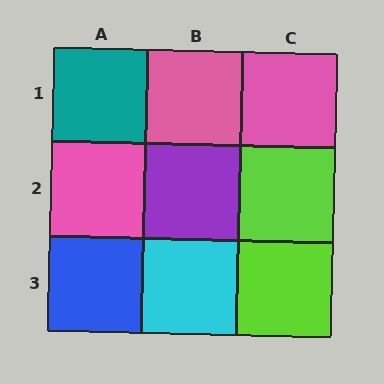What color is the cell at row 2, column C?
Lime.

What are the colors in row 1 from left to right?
Teal, pink, pink.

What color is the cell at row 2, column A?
Pink.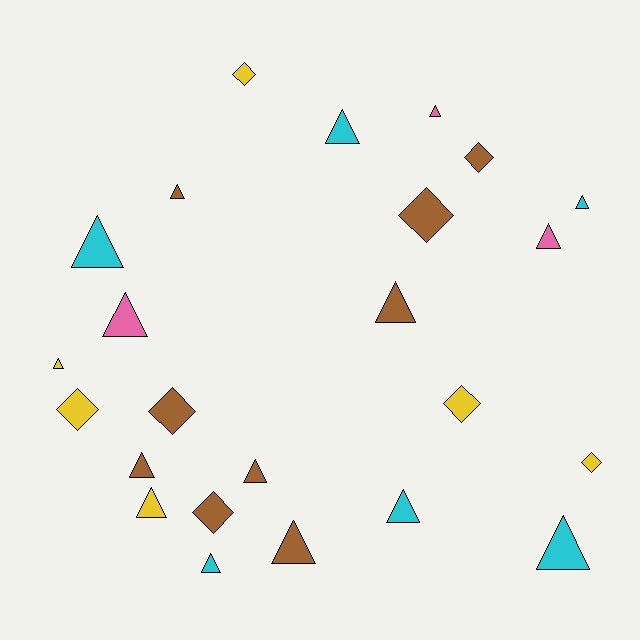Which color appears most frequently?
Brown, with 9 objects.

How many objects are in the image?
There are 24 objects.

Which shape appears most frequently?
Triangle, with 16 objects.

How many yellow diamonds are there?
There are 4 yellow diamonds.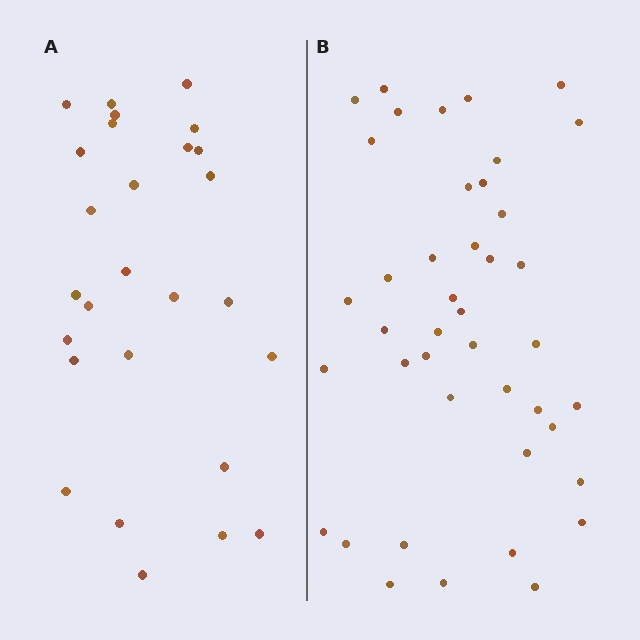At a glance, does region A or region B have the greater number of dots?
Region B (the right region) has more dots.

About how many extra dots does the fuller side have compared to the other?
Region B has approximately 15 more dots than region A.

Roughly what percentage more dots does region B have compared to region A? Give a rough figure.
About 55% more.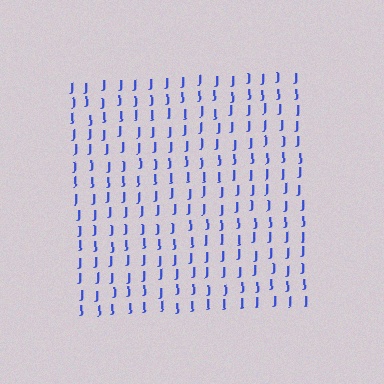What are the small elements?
The small elements are letter J's.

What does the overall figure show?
The overall figure shows a square.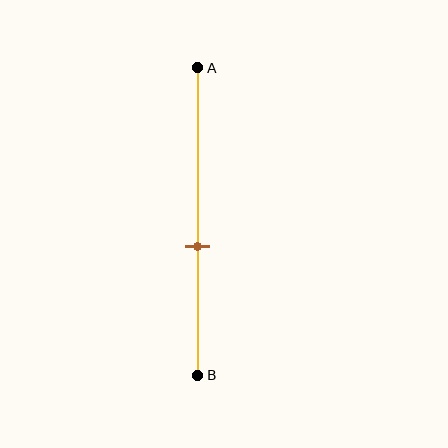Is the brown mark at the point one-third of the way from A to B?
No, the mark is at about 60% from A, not at the 33% one-third point.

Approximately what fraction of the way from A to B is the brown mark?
The brown mark is approximately 60% of the way from A to B.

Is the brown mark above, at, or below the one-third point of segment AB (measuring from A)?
The brown mark is below the one-third point of segment AB.